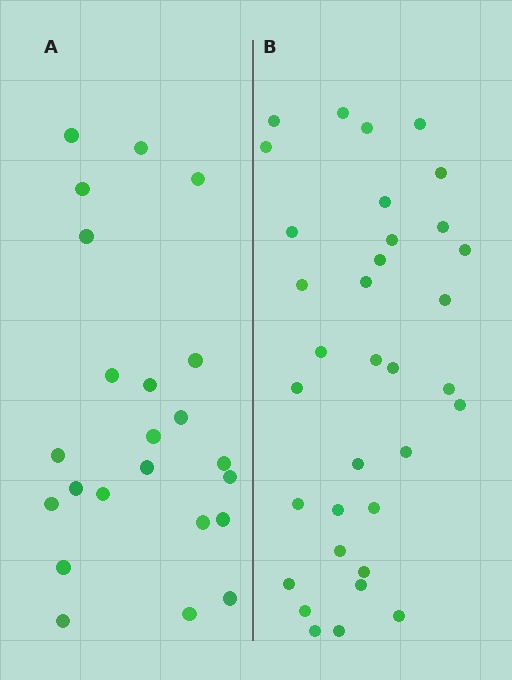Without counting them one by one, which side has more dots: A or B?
Region B (the right region) has more dots.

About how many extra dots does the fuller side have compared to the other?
Region B has roughly 12 or so more dots than region A.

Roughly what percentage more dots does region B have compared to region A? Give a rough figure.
About 50% more.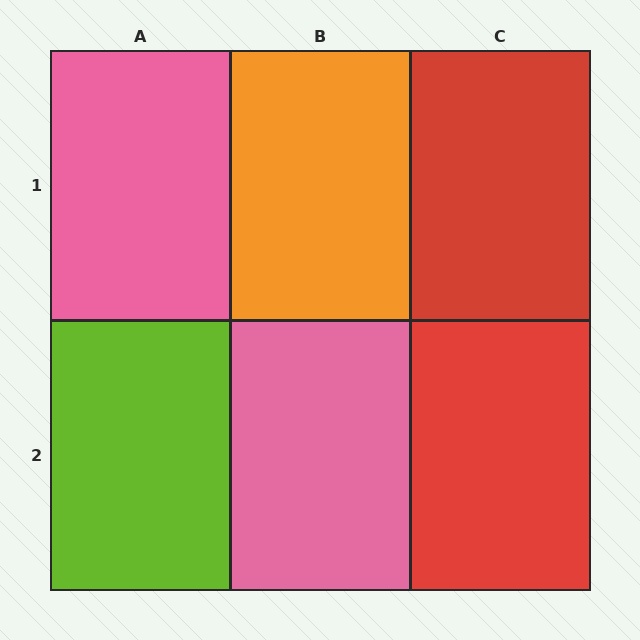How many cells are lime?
1 cell is lime.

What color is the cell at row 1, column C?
Red.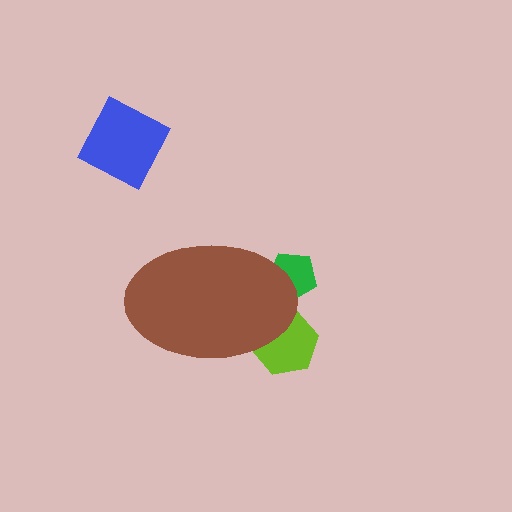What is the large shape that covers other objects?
A brown ellipse.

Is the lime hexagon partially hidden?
Yes, the lime hexagon is partially hidden behind the brown ellipse.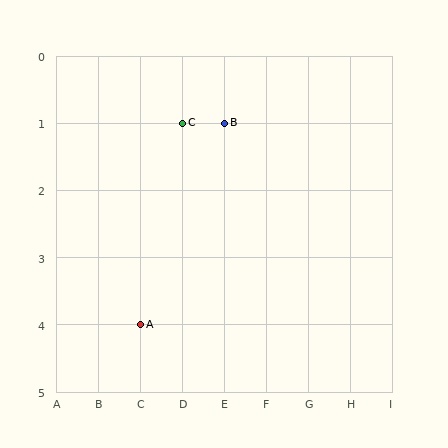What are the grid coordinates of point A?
Point A is at grid coordinates (C, 4).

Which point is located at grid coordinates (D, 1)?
Point C is at (D, 1).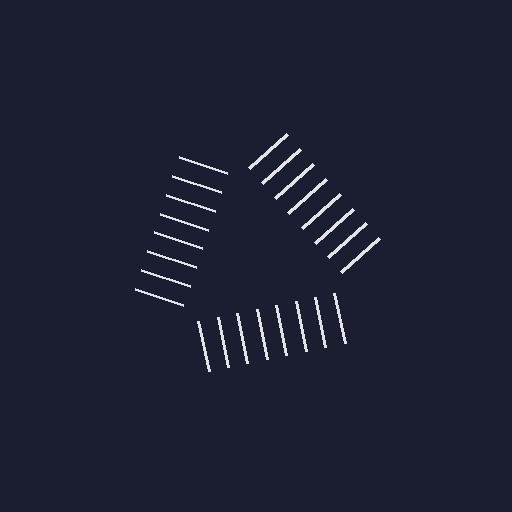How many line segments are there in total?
24 — 8 along each of the 3 edges.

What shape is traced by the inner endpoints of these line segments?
An illusory triangle — the line segments terminate on its edges but no continuous stroke is drawn.